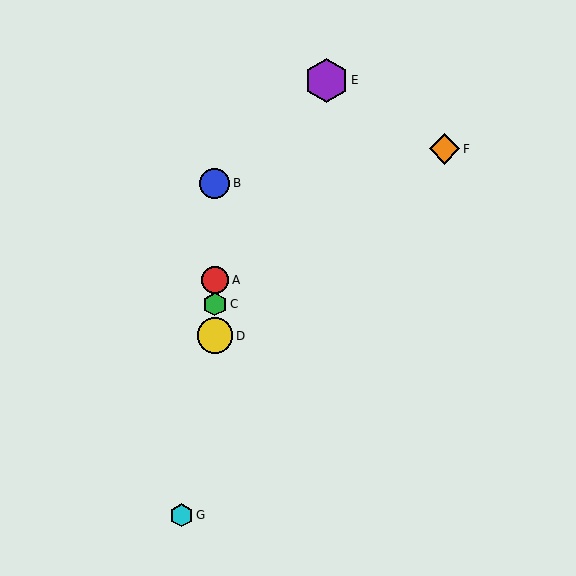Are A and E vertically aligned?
No, A is at x≈215 and E is at x≈326.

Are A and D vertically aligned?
Yes, both are at x≈215.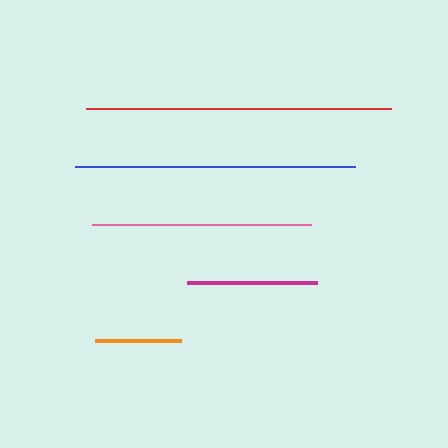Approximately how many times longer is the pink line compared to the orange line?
The pink line is approximately 2.5 times the length of the orange line.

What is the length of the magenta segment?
The magenta segment is approximately 131 pixels long.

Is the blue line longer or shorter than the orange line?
The blue line is longer than the orange line.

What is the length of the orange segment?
The orange segment is approximately 86 pixels long.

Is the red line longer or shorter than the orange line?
The red line is longer than the orange line.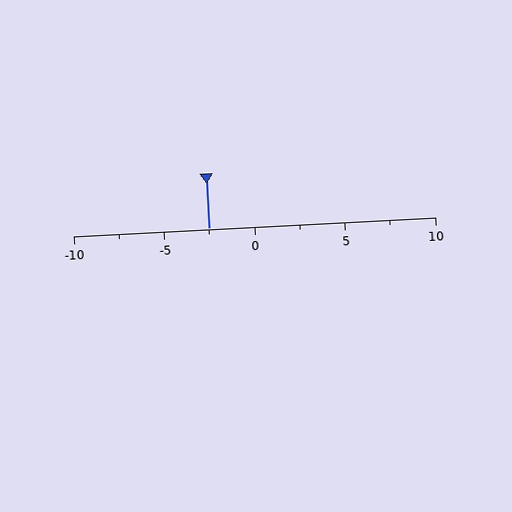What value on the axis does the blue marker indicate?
The marker indicates approximately -2.5.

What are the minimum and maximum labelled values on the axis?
The axis runs from -10 to 10.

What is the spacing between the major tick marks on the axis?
The major ticks are spaced 5 apart.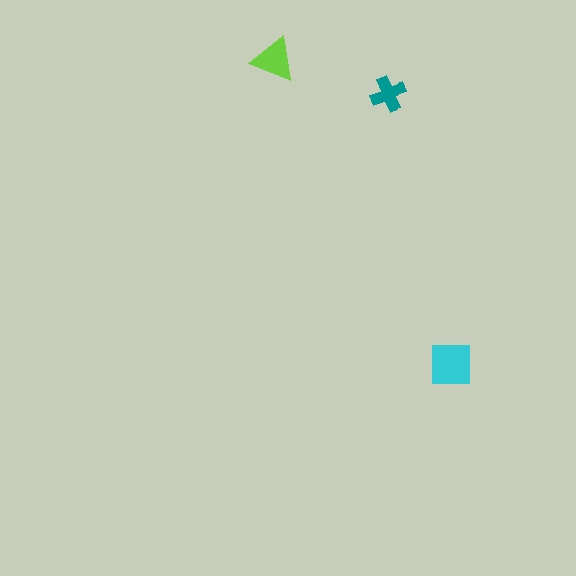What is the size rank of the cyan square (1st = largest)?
1st.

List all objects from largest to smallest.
The cyan square, the lime triangle, the teal cross.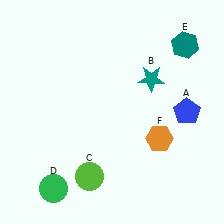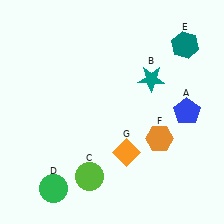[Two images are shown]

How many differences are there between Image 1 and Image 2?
There is 1 difference between the two images.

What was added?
An orange diamond (G) was added in Image 2.